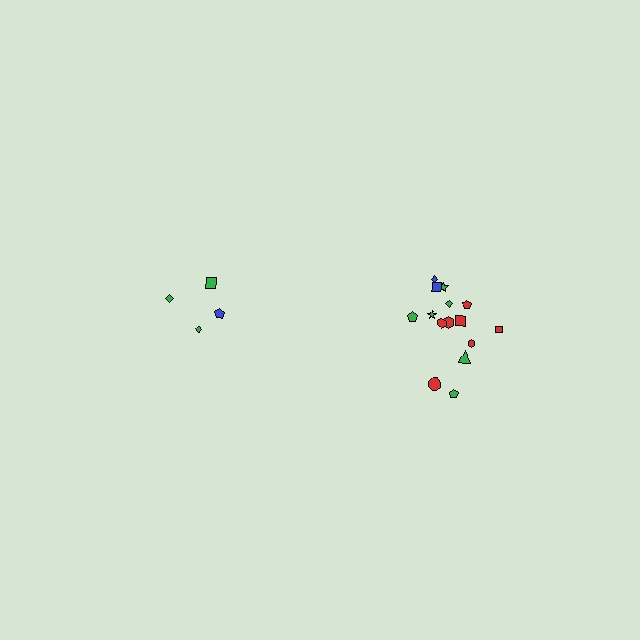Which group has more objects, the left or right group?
The right group.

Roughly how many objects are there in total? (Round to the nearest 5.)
Roughly 20 objects in total.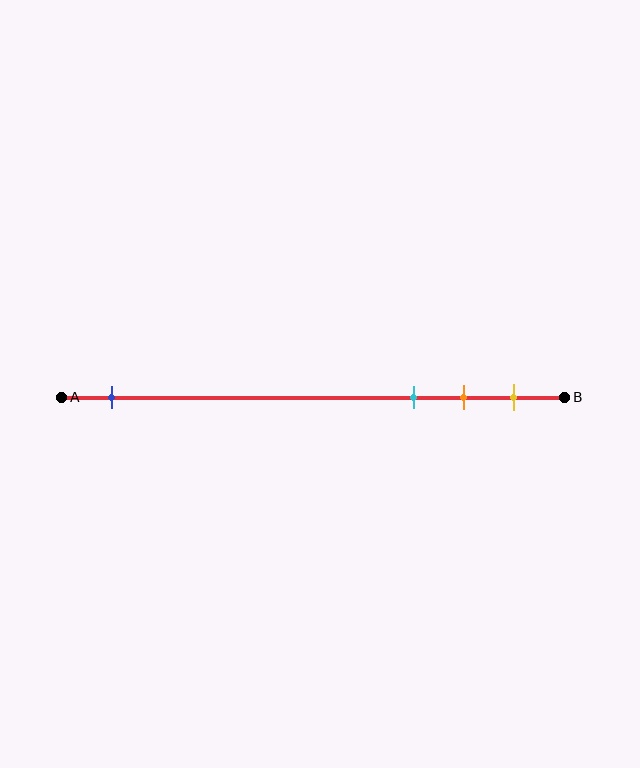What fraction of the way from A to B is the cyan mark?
The cyan mark is approximately 70% (0.7) of the way from A to B.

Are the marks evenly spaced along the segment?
No, the marks are not evenly spaced.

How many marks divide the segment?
There are 4 marks dividing the segment.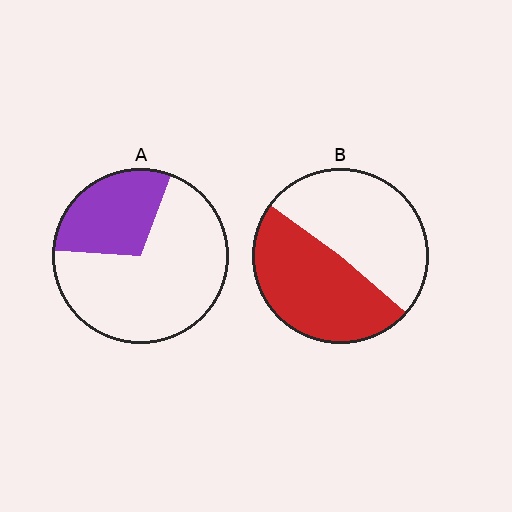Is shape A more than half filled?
No.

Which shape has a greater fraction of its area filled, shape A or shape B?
Shape B.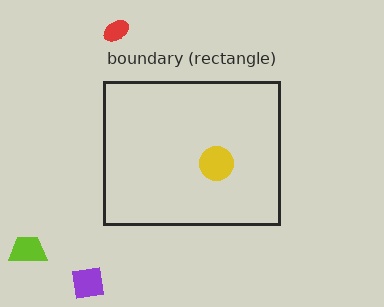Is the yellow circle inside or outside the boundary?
Inside.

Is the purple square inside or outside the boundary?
Outside.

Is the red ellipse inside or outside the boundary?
Outside.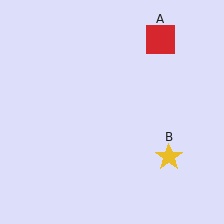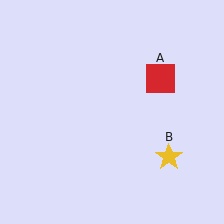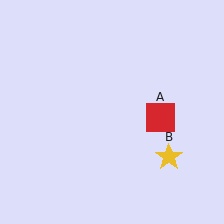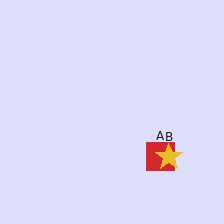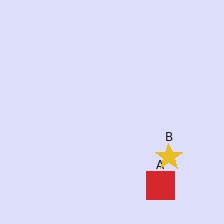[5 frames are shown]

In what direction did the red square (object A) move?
The red square (object A) moved down.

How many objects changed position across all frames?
1 object changed position: red square (object A).